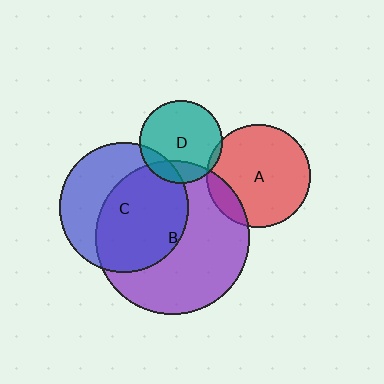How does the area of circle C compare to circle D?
Approximately 2.4 times.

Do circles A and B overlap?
Yes.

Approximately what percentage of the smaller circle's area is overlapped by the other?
Approximately 15%.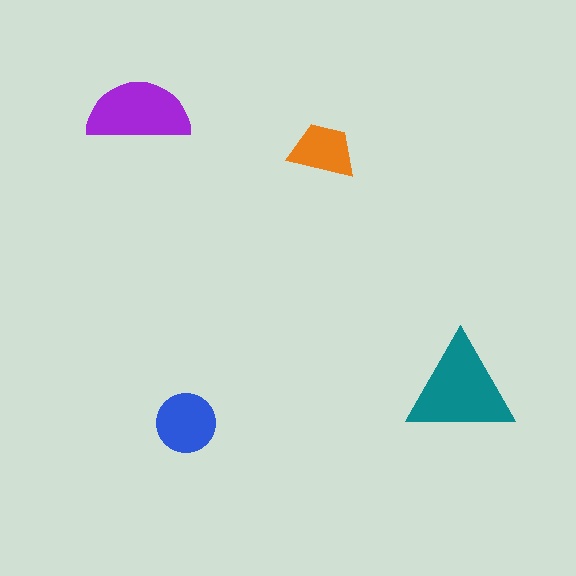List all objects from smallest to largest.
The orange trapezoid, the blue circle, the purple semicircle, the teal triangle.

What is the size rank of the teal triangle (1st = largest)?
1st.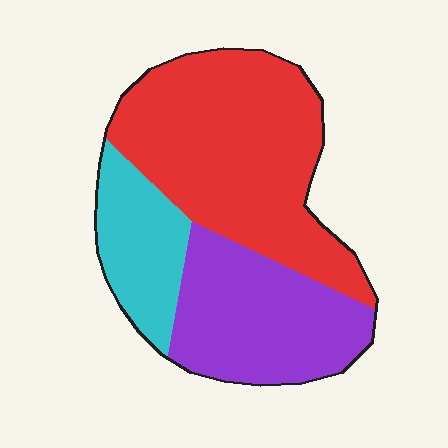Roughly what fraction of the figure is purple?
Purple covers 31% of the figure.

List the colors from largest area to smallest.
From largest to smallest: red, purple, cyan.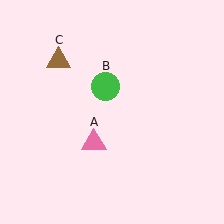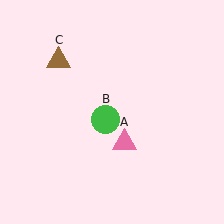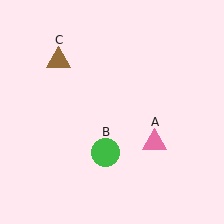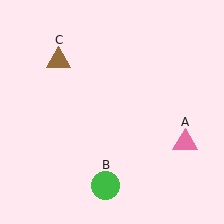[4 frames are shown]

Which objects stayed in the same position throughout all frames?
Brown triangle (object C) remained stationary.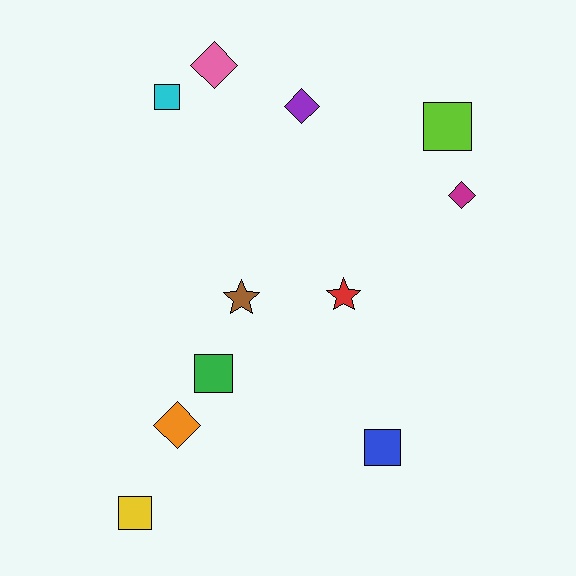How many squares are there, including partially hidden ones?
There are 5 squares.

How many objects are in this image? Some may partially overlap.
There are 11 objects.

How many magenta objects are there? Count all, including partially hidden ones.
There is 1 magenta object.